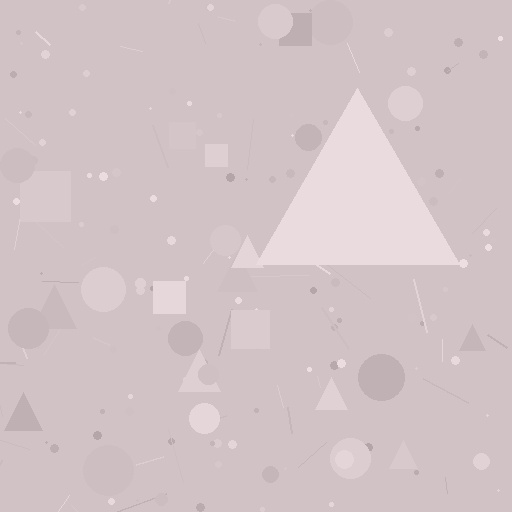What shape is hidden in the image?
A triangle is hidden in the image.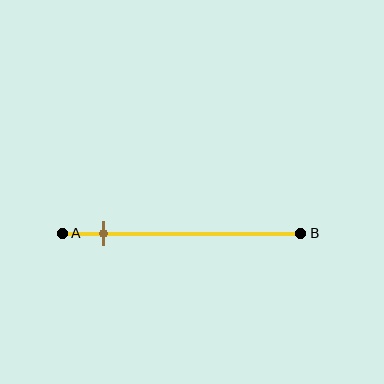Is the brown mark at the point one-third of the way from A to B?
No, the mark is at about 15% from A, not at the 33% one-third point.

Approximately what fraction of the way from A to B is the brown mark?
The brown mark is approximately 15% of the way from A to B.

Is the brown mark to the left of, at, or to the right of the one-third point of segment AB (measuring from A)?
The brown mark is to the left of the one-third point of segment AB.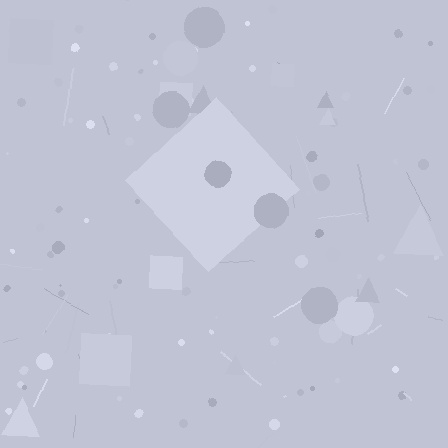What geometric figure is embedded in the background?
A diamond is embedded in the background.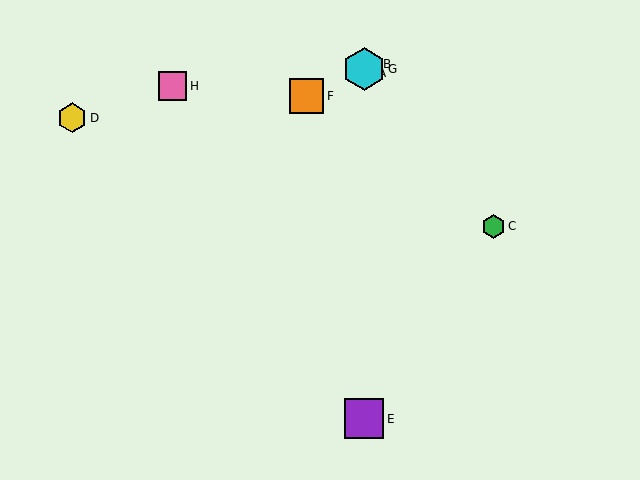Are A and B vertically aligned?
Yes, both are at x≈364.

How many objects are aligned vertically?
4 objects (A, B, E, G) are aligned vertically.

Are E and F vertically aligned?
No, E is at x≈364 and F is at x≈307.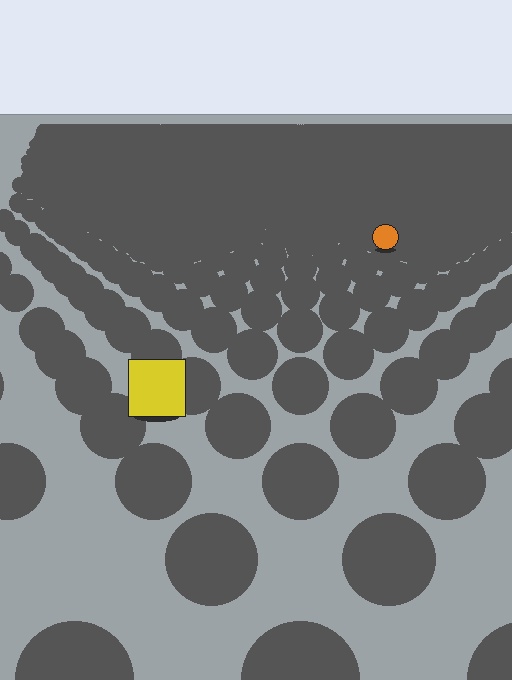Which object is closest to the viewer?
The yellow square is closest. The texture marks near it are larger and more spread out.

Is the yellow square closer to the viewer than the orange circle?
Yes. The yellow square is closer — you can tell from the texture gradient: the ground texture is coarser near it.